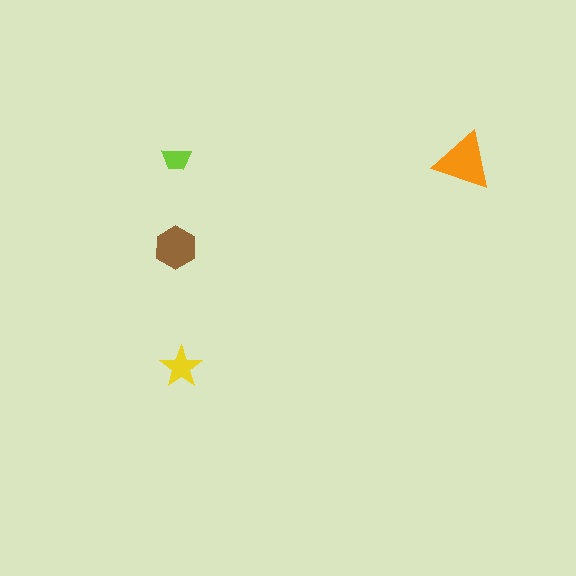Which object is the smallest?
The lime trapezoid.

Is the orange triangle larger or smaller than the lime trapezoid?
Larger.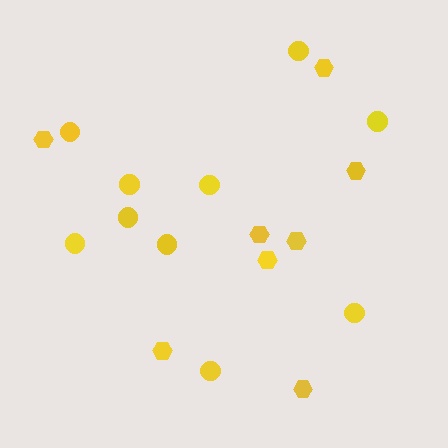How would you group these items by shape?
There are 2 groups: one group of circles (10) and one group of hexagons (8).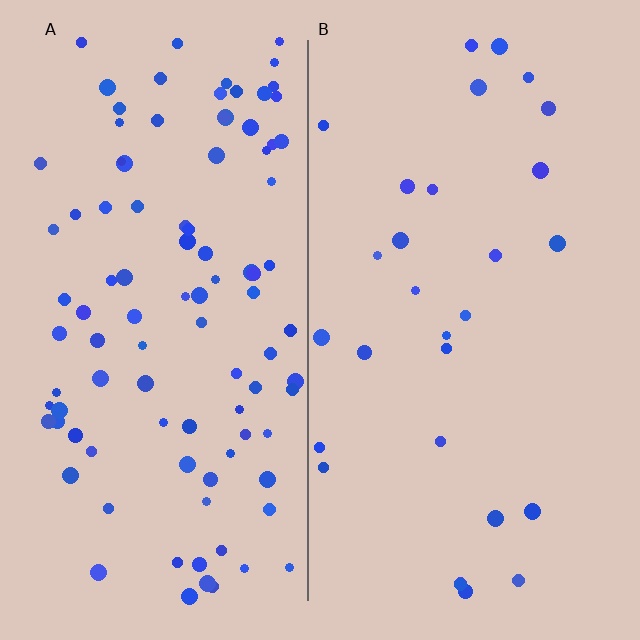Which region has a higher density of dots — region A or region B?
A (the left).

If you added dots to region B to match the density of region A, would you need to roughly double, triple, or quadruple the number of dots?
Approximately triple.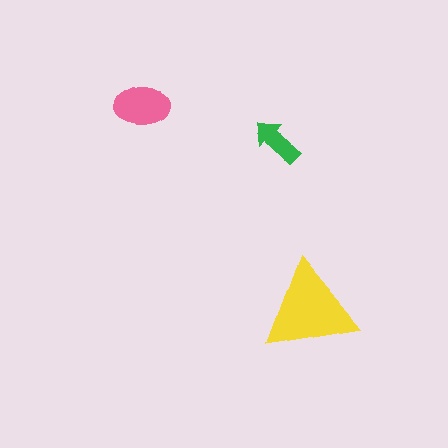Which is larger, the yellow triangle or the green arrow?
The yellow triangle.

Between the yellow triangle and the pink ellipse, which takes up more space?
The yellow triangle.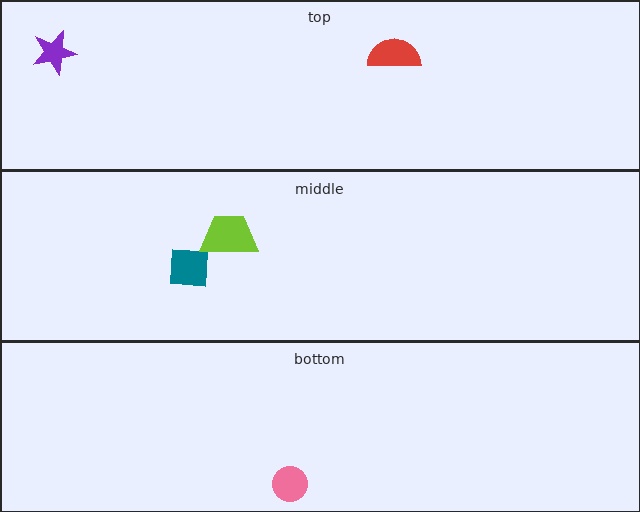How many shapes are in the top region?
2.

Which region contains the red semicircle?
The top region.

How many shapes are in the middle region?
2.